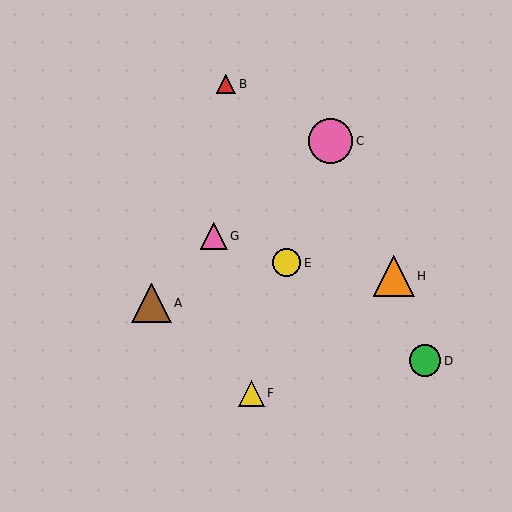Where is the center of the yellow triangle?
The center of the yellow triangle is at (251, 393).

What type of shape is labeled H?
Shape H is an orange triangle.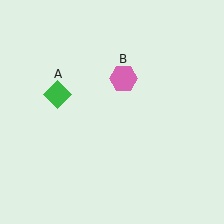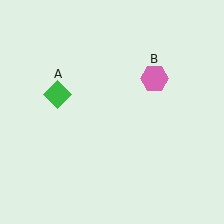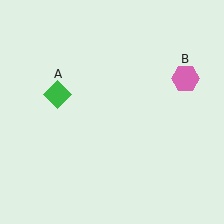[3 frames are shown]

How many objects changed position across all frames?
1 object changed position: pink hexagon (object B).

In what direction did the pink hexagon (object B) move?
The pink hexagon (object B) moved right.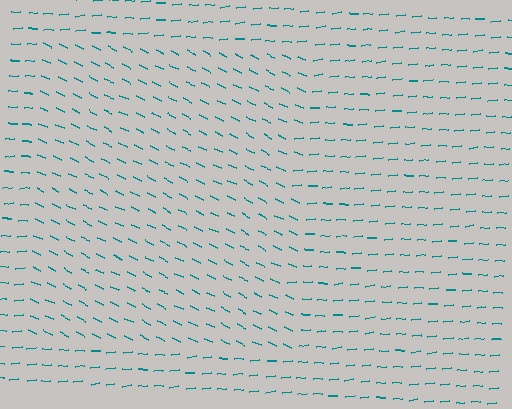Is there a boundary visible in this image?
Yes, there is a texture boundary formed by a change in line orientation.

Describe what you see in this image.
The image is filled with small teal line segments. A rectangle region in the image has lines oriented differently from the surrounding lines, creating a visible texture boundary.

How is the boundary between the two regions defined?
The boundary is defined purely by a change in line orientation (approximately 31 degrees difference). All lines are the same color and thickness.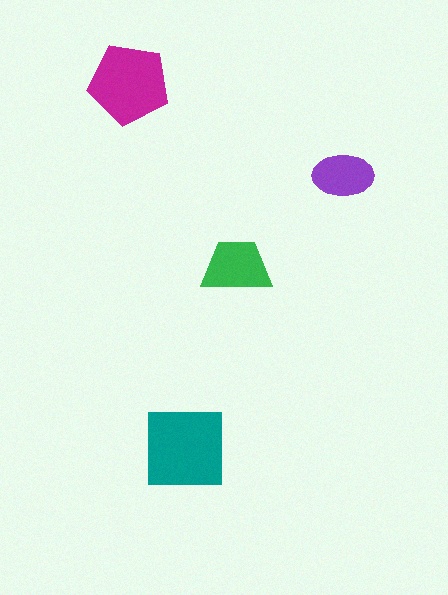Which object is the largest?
The teal square.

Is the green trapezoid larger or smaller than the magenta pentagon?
Smaller.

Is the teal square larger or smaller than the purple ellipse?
Larger.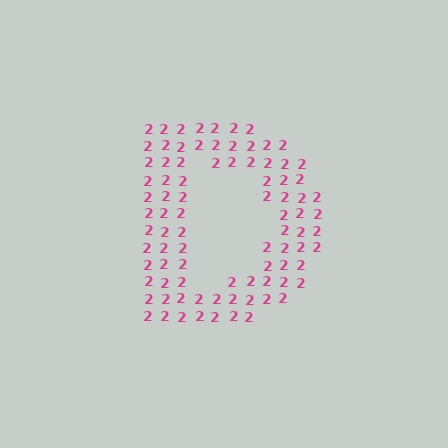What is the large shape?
The large shape is the letter D.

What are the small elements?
The small elements are digit 2's.